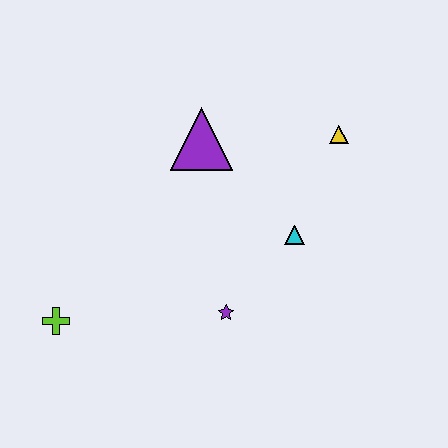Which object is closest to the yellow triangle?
The cyan triangle is closest to the yellow triangle.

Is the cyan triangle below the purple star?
No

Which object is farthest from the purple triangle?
The lime cross is farthest from the purple triangle.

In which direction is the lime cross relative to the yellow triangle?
The lime cross is to the left of the yellow triangle.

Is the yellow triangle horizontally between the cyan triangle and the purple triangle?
No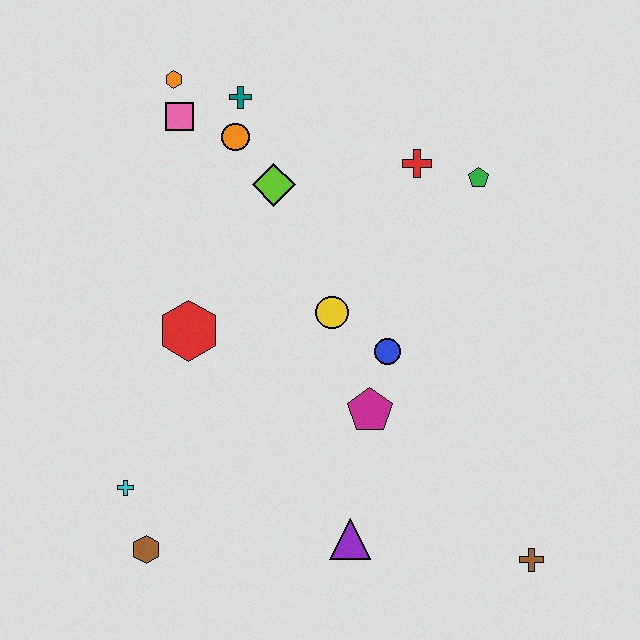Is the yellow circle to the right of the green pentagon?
No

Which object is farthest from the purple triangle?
The orange hexagon is farthest from the purple triangle.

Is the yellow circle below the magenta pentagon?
No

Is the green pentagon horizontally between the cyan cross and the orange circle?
No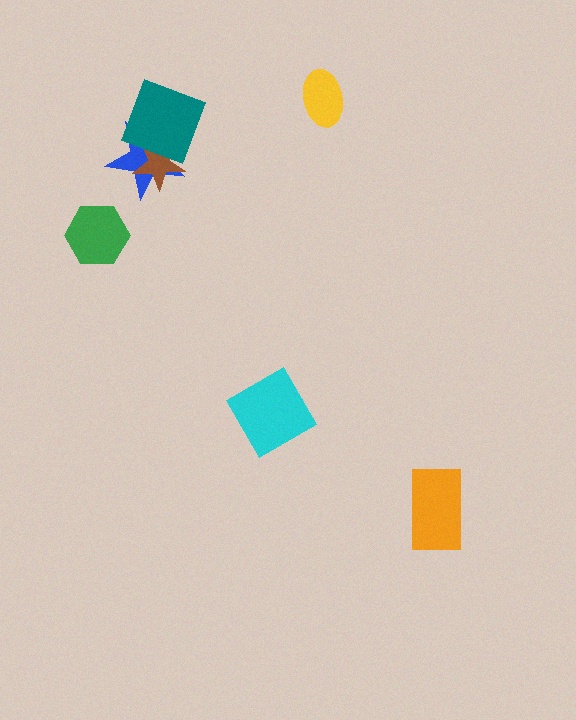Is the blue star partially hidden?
Yes, it is partially covered by another shape.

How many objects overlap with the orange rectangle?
0 objects overlap with the orange rectangle.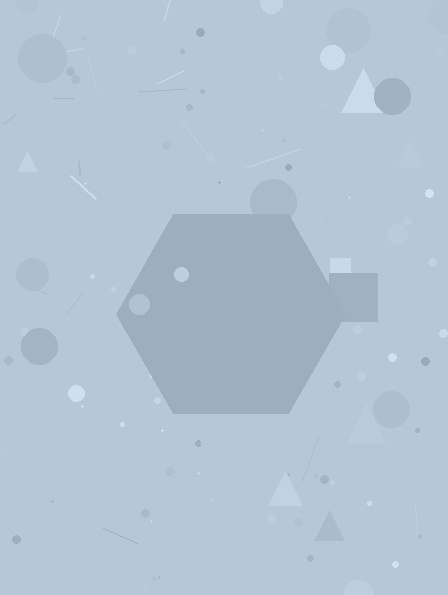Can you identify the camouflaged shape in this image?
The camouflaged shape is a hexagon.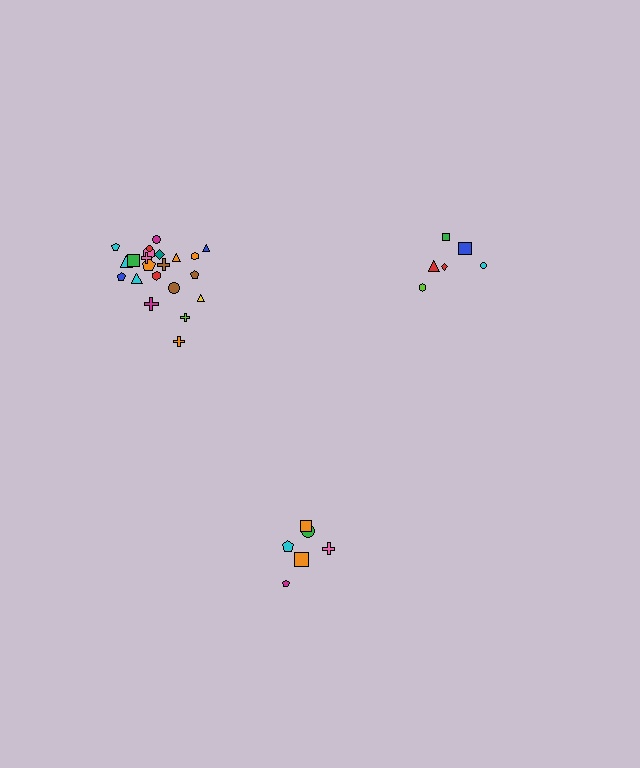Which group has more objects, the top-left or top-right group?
The top-left group.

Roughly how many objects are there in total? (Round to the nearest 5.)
Roughly 35 objects in total.